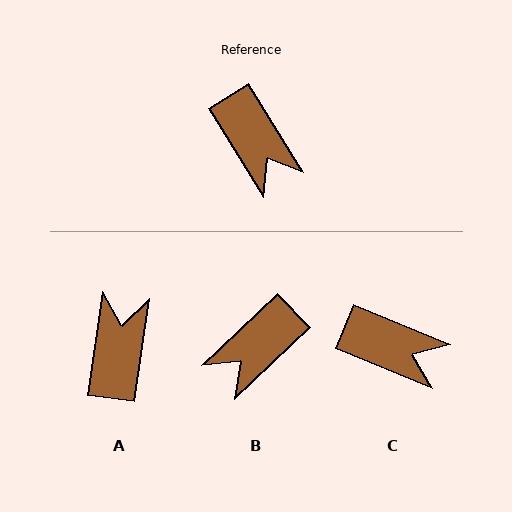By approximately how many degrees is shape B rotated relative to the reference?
Approximately 78 degrees clockwise.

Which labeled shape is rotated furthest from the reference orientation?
A, about 140 degrees away.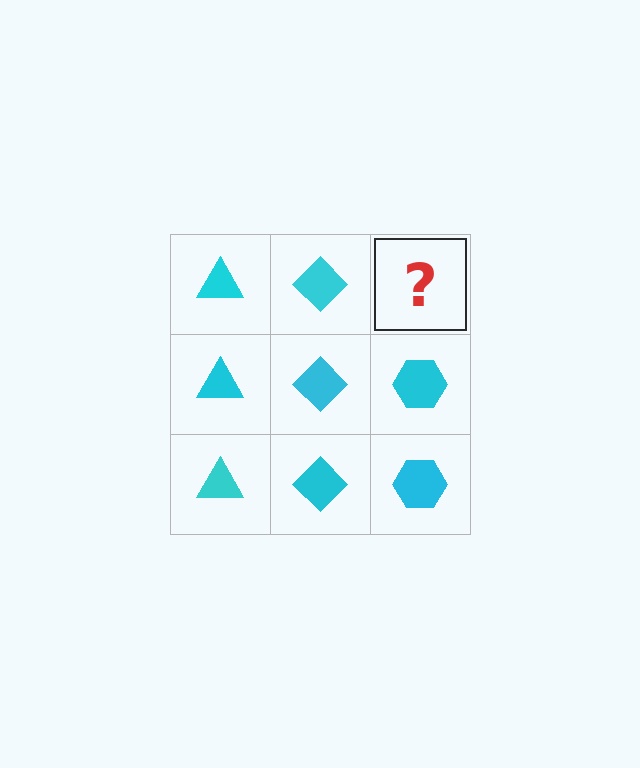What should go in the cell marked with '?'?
The missing cell should contain a cyan hexagon.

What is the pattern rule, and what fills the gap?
The rule is that each column has a consistent shape. The gap should be filled with a cyan hexagon.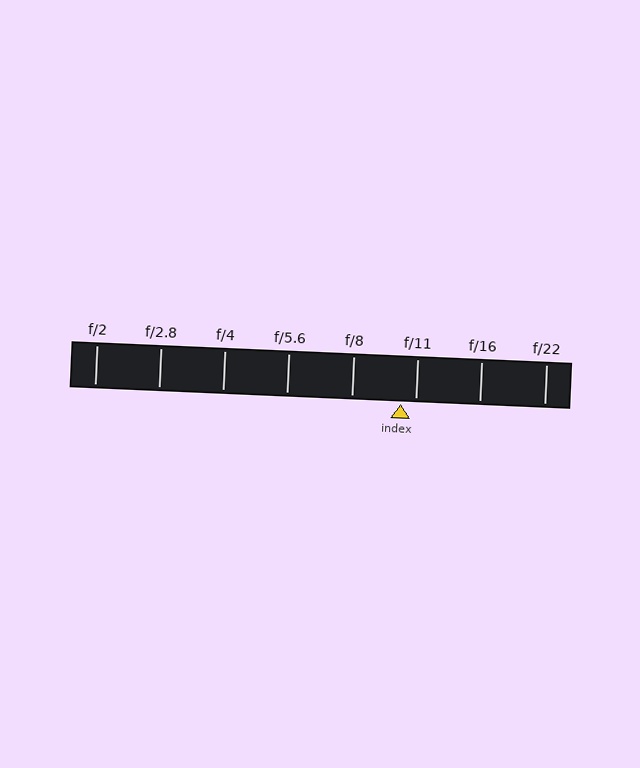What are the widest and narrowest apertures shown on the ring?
The widest aperture shown is f/2 and the narrowest is f/22.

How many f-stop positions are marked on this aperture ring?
There are 8 f-stop positions marked.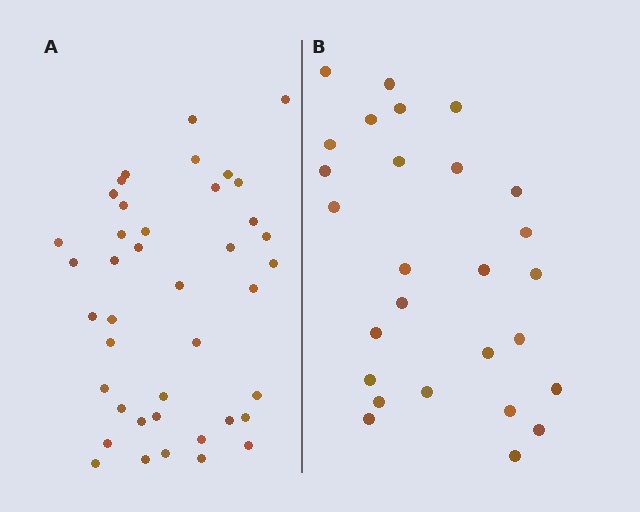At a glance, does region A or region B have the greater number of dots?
Region A (the left region) has more dots.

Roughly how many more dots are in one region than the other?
Region A has approximately 15 more dots than region B.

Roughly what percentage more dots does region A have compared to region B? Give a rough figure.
About 50% more.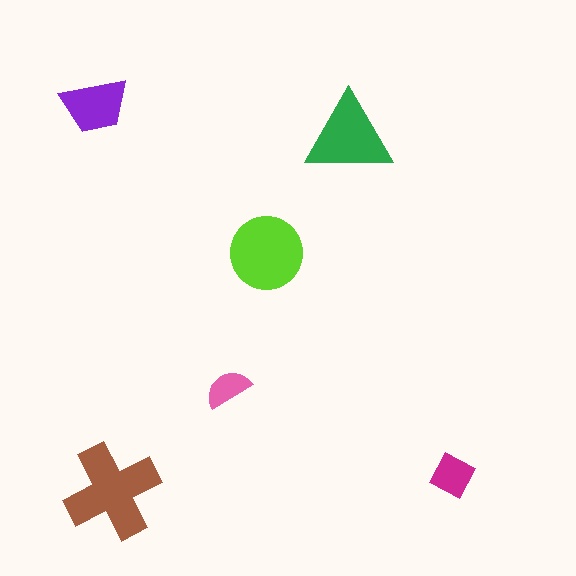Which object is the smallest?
The pink semicircle.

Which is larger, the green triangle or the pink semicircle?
The green triangle.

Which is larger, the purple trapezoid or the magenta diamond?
The purple trapezoid.